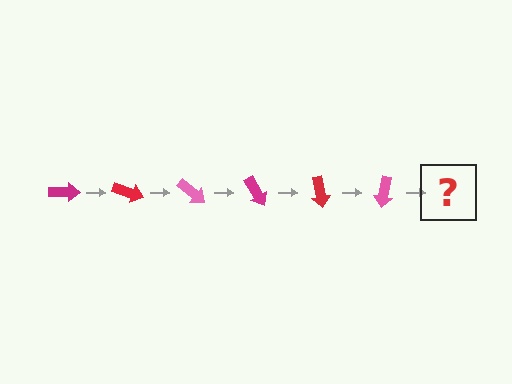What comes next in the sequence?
The next element should be a magenta arrow, rotated 120 degrees from the start.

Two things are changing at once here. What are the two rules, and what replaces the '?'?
The two rules are that it rotates 20 degrees each step and the color cycles through magenta, red, and pink. The '?' should be a magenta arrow, rotated 120 degrees from the start.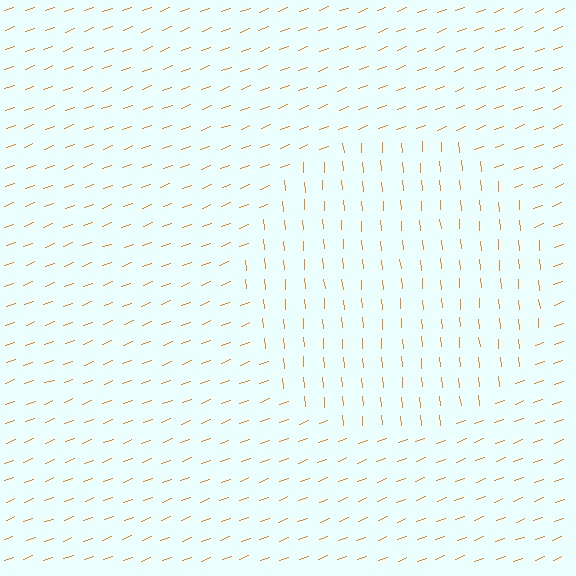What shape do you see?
I see a circle.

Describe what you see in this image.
The image is filled with small orange line segments. A circle region in the image has lines oriented differently from the surrounding lines, creating a visible texture boundary.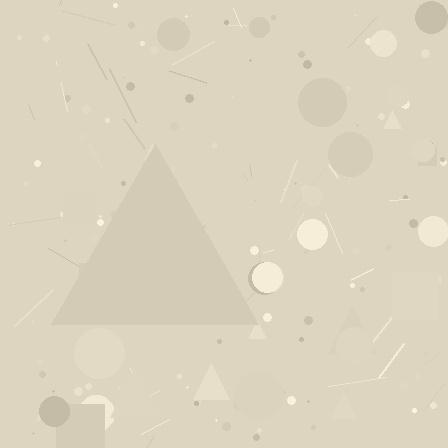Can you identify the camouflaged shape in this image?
The camouflaged shape is a triangle.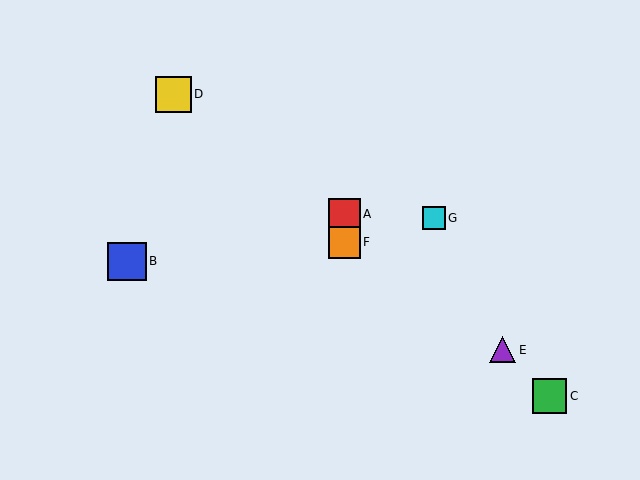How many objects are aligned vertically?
2 objects (A, F) are aligned vertically.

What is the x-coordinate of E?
Object E is at x≈503.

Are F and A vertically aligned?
Yes, both are at x≈344.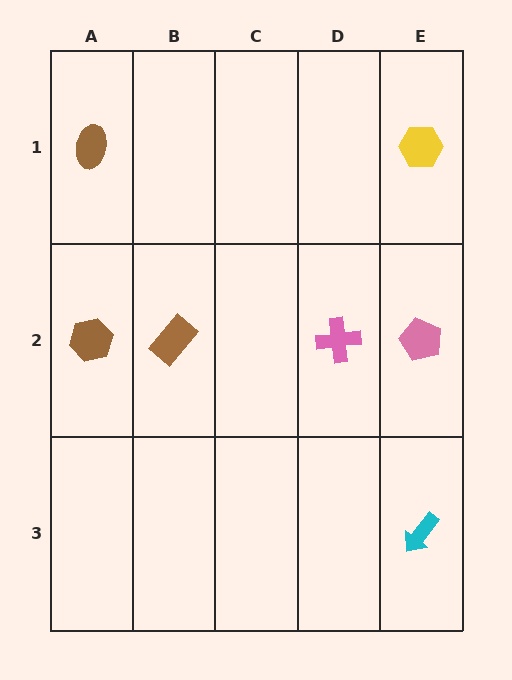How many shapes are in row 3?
1 shape.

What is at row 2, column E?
A pink pentagon.